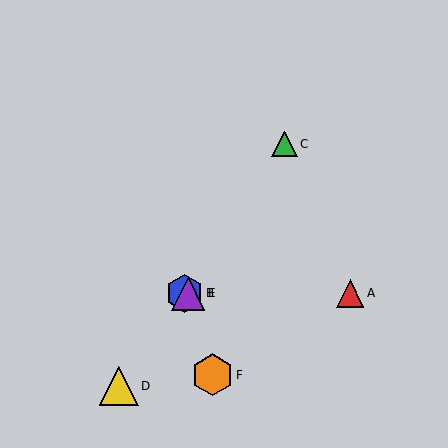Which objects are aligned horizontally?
Objects A, B, E are aligned horizontally.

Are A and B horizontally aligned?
Yes, both are at y≈293.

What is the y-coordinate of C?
Object C is at y≈144.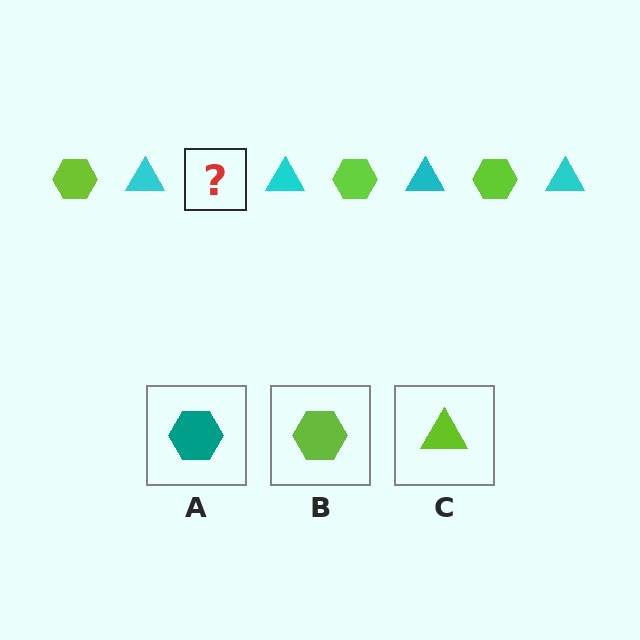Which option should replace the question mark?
Option B.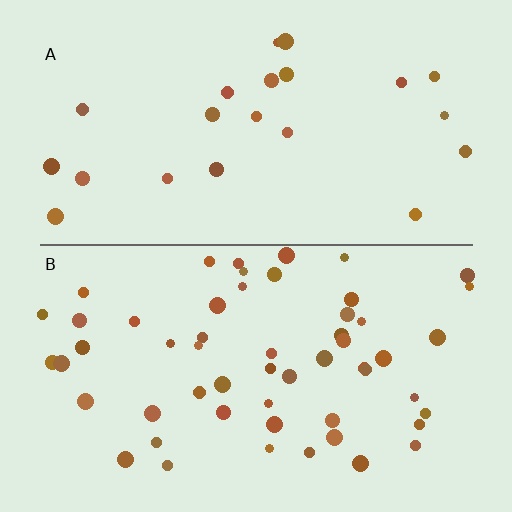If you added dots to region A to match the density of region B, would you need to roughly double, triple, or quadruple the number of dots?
Approximately double.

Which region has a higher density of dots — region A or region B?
B (the bottom).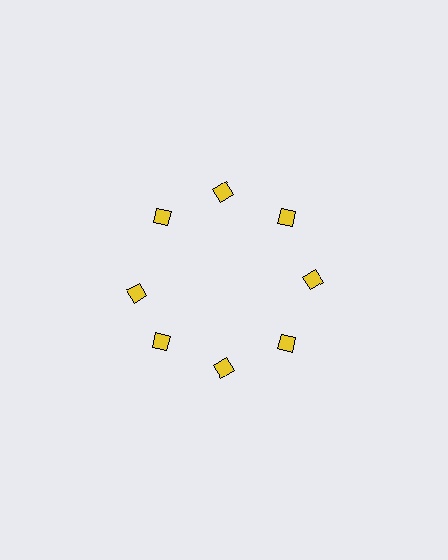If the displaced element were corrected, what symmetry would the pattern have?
It would have 8-fold rotational symmetry — the pattern would map onto itself every 45 degrees.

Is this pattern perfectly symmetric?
No. The 8 yellow diamonds are arranged in a ring, but one element near the 9 o'clock position is rotated out of alignment along the ring, breaking the 8-fold rotational symmetry.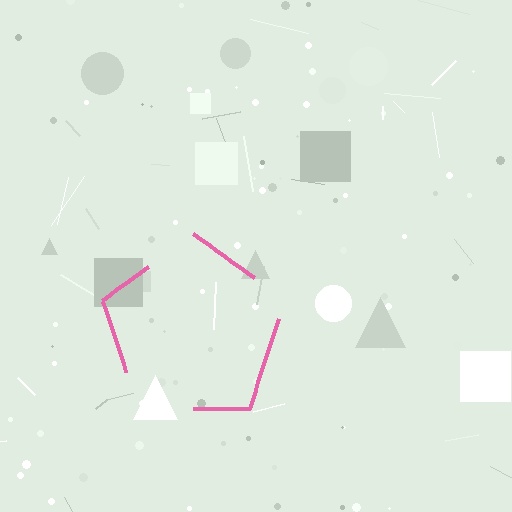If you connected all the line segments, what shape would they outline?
They would outline a pentagon.